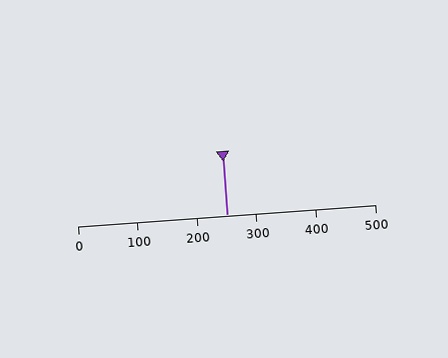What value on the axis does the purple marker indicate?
The marker indicates approximately 250.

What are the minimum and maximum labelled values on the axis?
The axis runs from 0 to 500.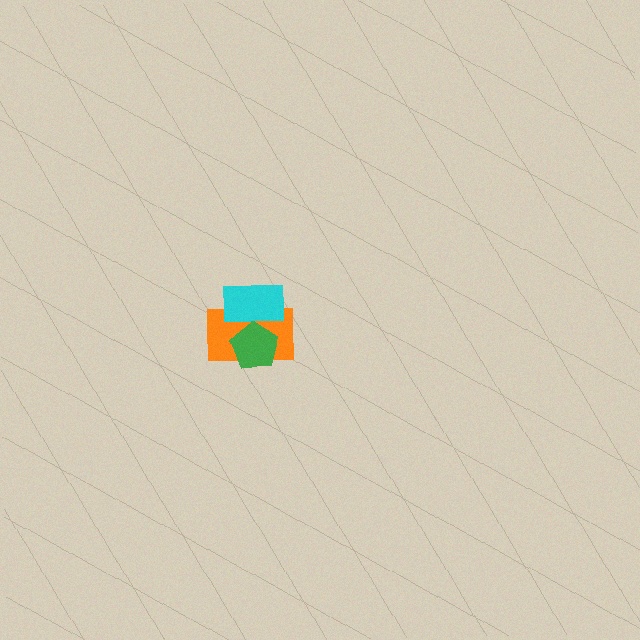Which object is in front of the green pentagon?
The cyan rectangle is in front of the green pentagon.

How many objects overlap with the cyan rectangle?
2 objects overlap with the cyan rectangle.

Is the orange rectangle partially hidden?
Yes, it is partially covered by another shape.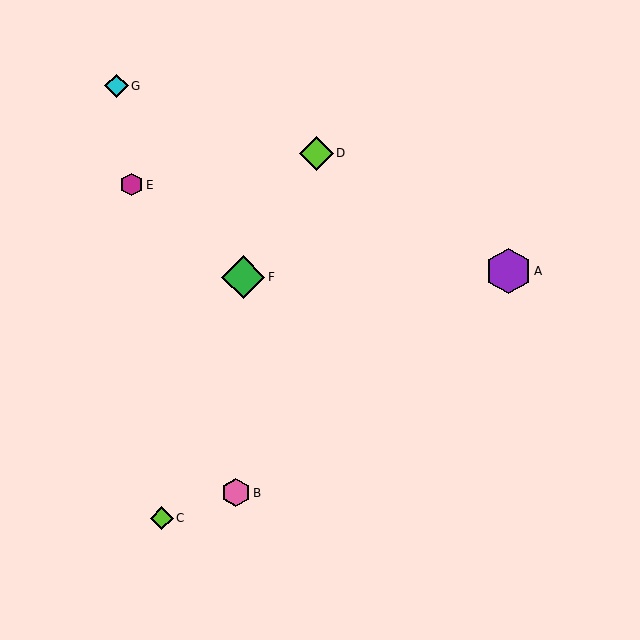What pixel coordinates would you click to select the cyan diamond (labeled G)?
Click at (116, 86) to select the cyan diamond G.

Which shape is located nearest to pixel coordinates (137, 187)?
The magenta hexagon (labeled E) at (131, 185) is nearest to that location.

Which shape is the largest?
The purple hexagon (labeled A) is the largest.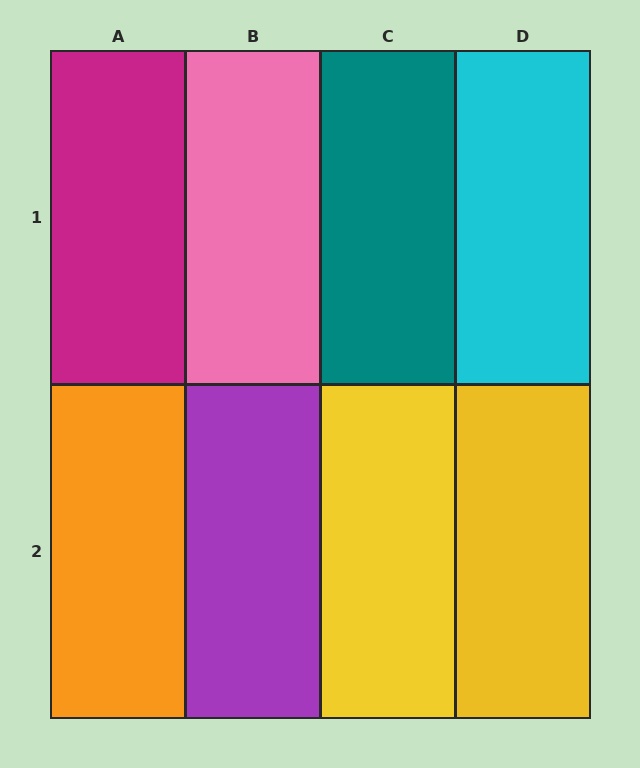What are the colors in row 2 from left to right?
Orange, purple, yellow, yellow.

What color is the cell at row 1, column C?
Teal.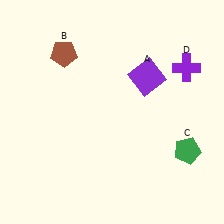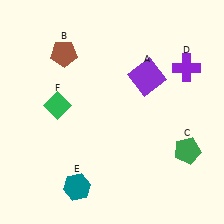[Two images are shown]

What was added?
A teal hexagon (E), a green diamond (F) were added in Image 2.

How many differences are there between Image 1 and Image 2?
There are 2 differences between the two images.